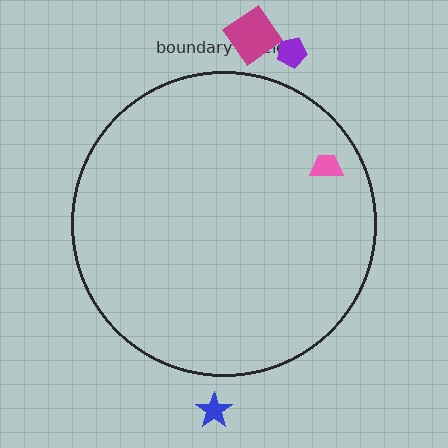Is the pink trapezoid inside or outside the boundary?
Inside.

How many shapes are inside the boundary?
1 inside, 3 outside.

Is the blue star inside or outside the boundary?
Outside.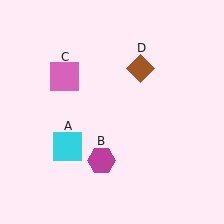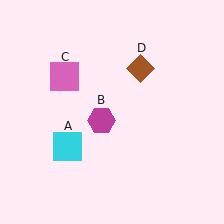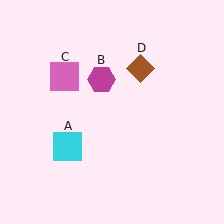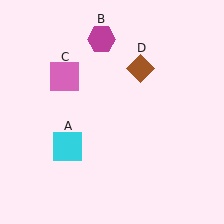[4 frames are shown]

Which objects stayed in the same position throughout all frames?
Cyan square (object A) and pink square (object C) and brown diamond (object D) remained stationary.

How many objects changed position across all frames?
1 object changed position: magenta hexagon (object B).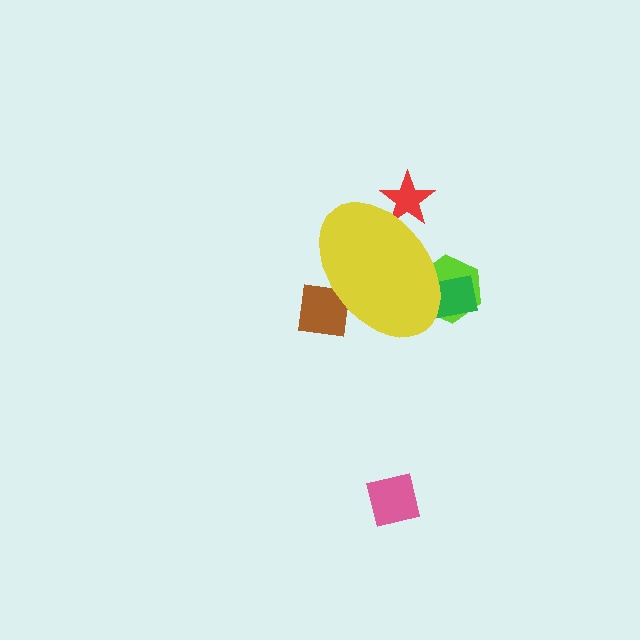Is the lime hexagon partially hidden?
Yes, the lime hexagon is partially hidden behind the yellow ellipse.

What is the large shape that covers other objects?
A yellow ellipse.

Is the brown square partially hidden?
Yes, the brown square is partially hidden behind the yellow ellipse.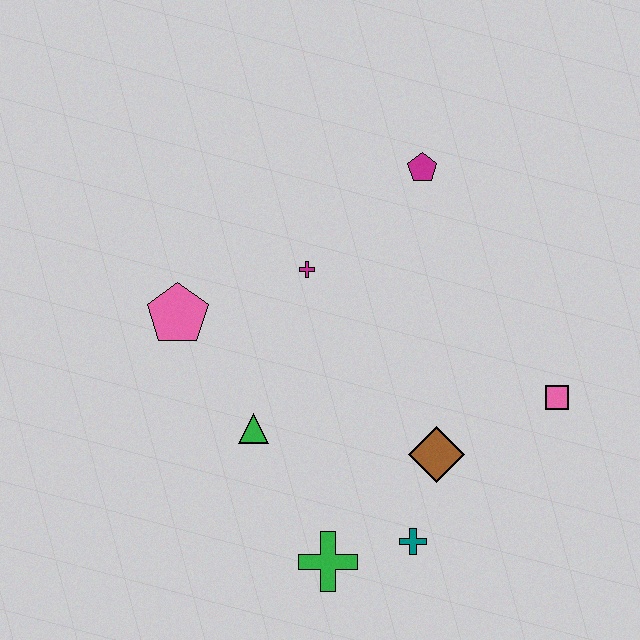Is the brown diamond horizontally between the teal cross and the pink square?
Yes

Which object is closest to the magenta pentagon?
The magenta cross is closest to the magenta pentagon.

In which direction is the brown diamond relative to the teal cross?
The brown diamond is above the teal cross.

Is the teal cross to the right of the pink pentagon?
Yes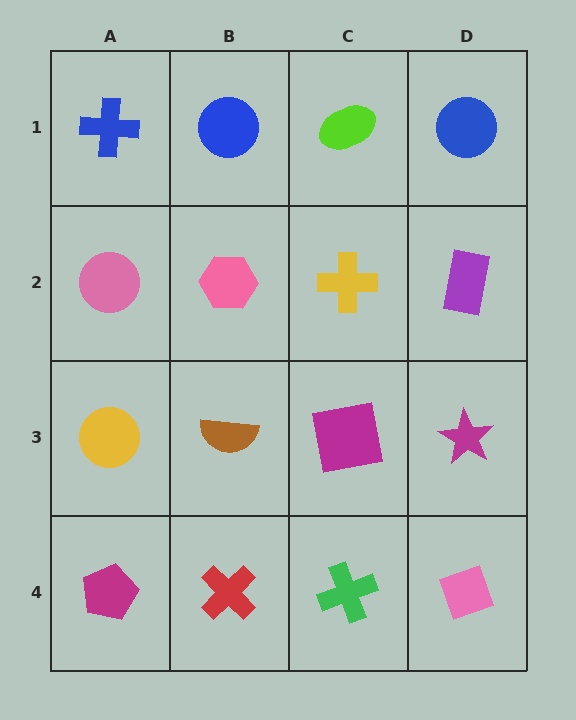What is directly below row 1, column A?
A pink circle.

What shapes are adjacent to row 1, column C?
A yellow cross (row 2, column C), a blue circle (row 1, column B), a blue circle (row 1, column D).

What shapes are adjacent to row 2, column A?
A blue cross (row 1, column A), a yellow circle (row 3, column A), a pink hexagon (row 2, column B).